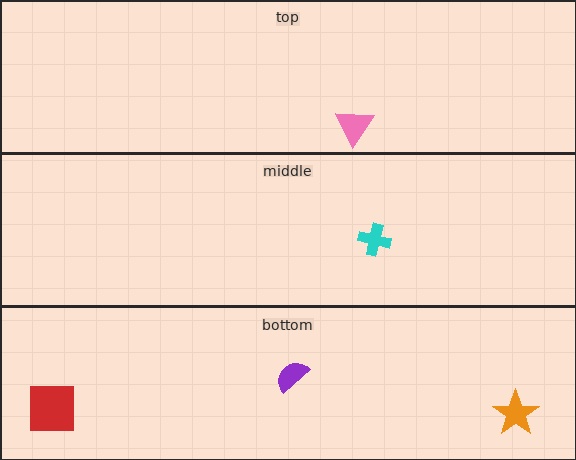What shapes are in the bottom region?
The red square, the purple semicircle, the orange star.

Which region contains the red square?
The bottom region.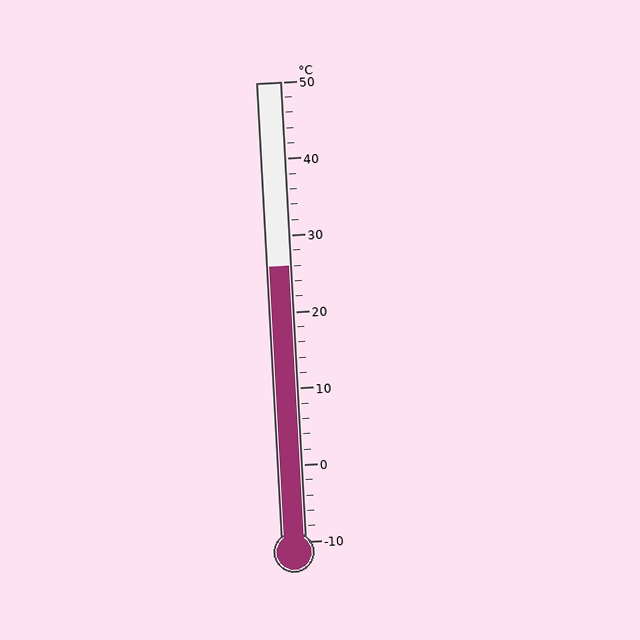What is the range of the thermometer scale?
The thermometer scale ranges from -10°C to 50°C.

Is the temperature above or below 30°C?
The temperature is below 30°C.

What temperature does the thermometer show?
The thermometer shows approximately 26°C.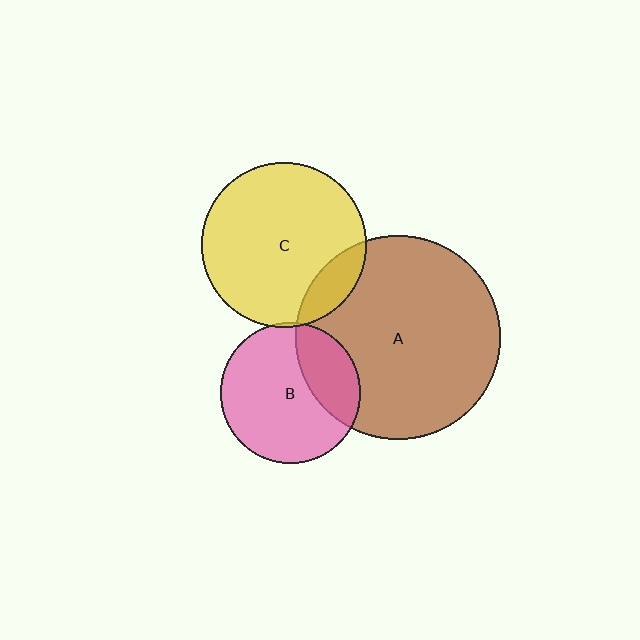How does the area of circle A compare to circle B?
Approximately 2.1 times.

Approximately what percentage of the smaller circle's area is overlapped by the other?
Approximately 15%.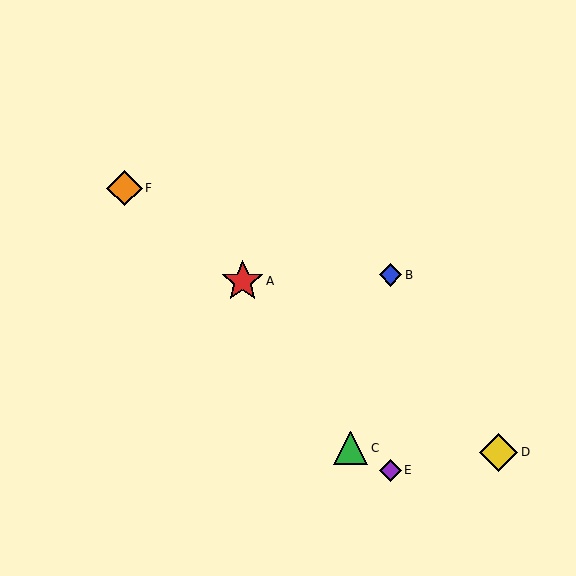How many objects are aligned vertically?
2 objects (B, E) are aligned vertically.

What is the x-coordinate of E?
Object E is at x≈390.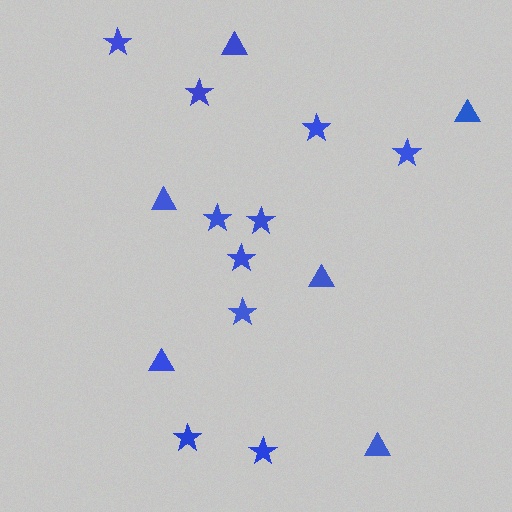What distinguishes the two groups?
There are 2 groups: one group of stars (10) and one group of triangles (6).